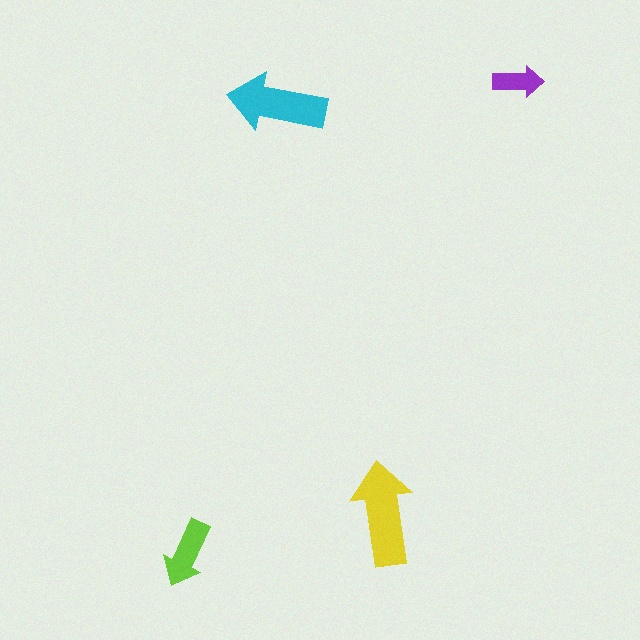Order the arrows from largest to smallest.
the yellow one, the cyan one, the lime one, the purple one.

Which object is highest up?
The purple arrow is topmost.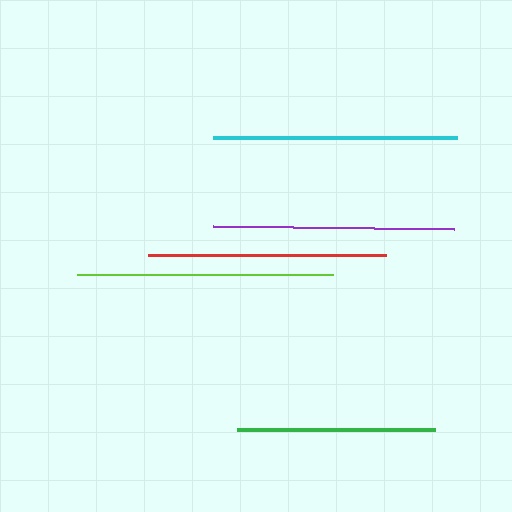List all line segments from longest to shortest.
From longest to shortest: lime, cyan, purple, red, green.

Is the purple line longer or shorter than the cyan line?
The cyan line is longer than the purple line.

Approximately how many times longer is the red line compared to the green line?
The red line is approximately 1.2 times the length of the green line.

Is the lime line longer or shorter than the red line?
The lime line is longer than the red line.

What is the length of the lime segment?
The lime segment is approximately 255 pixels long.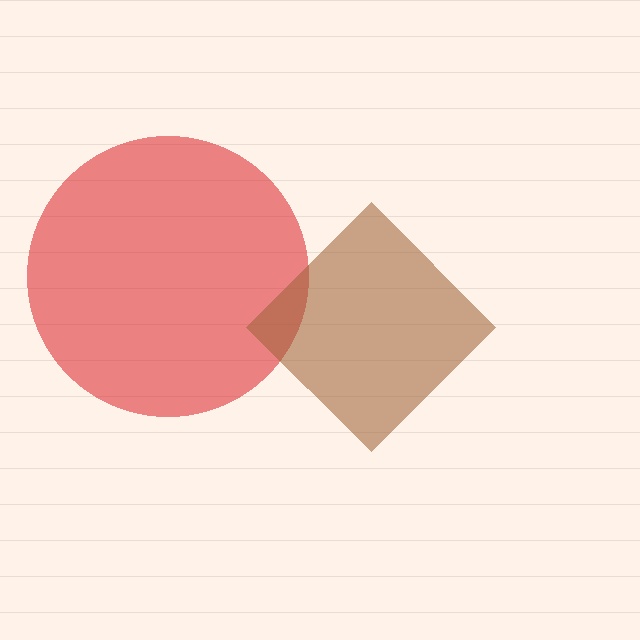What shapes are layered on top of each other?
The layered shapes are: a red circle, a brown diamond.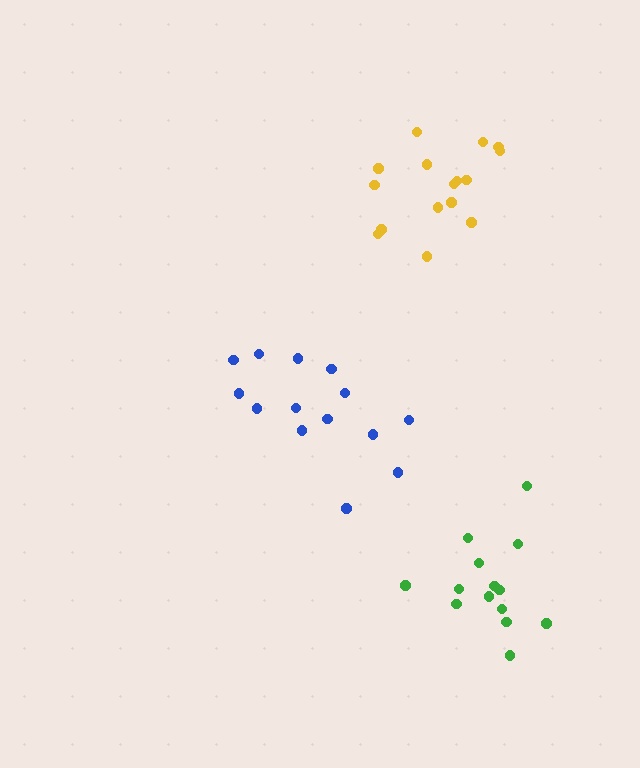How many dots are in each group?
Group 1: 16 dots, Group 2: 14 dots, Group 3: 14 dots (44 total).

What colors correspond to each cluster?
The clusters are colored: yellow, blue, green.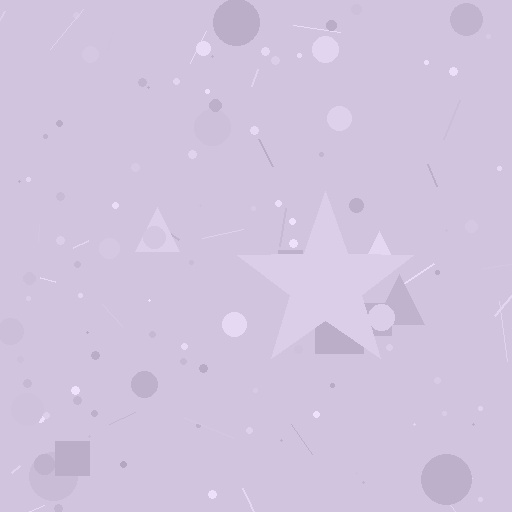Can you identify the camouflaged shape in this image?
The camouflaged shape is a star.